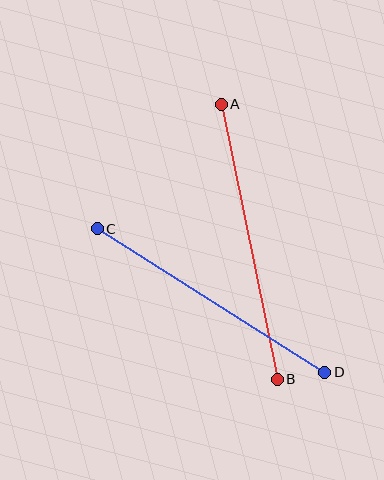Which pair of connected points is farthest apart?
Points A and B are farthest apart.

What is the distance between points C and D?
The distance is approximately 269 pixels.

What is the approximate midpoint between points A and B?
The midpoint is at approximately (249, 242) pixels.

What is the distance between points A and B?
The distance is approximately 281 pixels.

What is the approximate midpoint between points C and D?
The midpoint is at approximately (211, 301) pixels.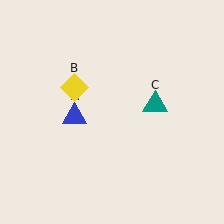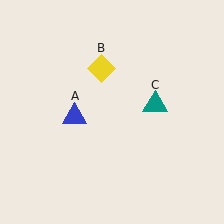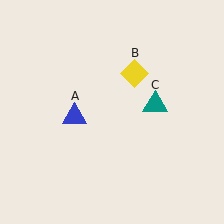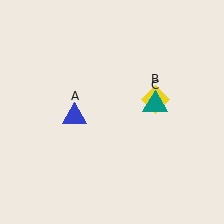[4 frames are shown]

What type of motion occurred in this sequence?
The yellow diamond (object B) rotated clockwise around the center of the scene.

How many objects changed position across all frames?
1 object changed position: yellow diamond (object B).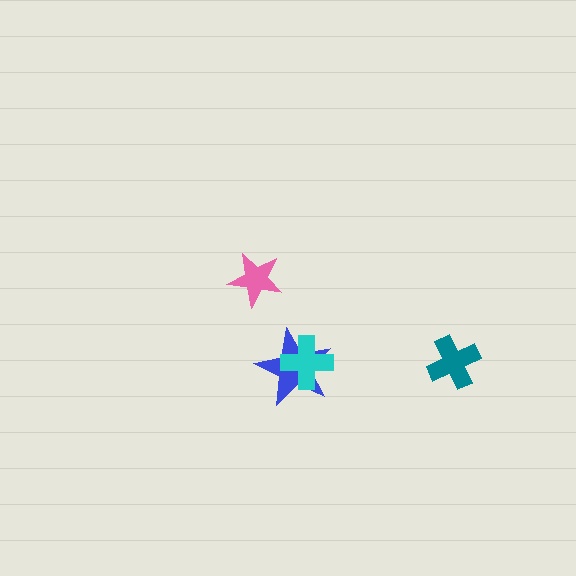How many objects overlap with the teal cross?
0 objects overlap with the teal cross.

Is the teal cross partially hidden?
No, no other shape covers it.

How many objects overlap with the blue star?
1 object overlaps with the blue star.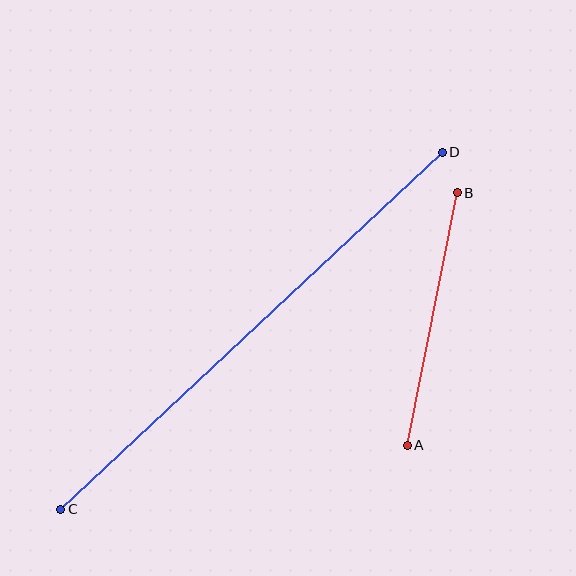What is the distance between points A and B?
The distance is approximately 257 pixels.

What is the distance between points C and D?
The distance is approximately 523 pixels.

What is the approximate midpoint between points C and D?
The midpoint is at approximately (252, 331) pixels.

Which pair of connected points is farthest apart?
Points C and D are farthest apart.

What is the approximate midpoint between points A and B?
The midpoint is at approximately (432, 319) pixels.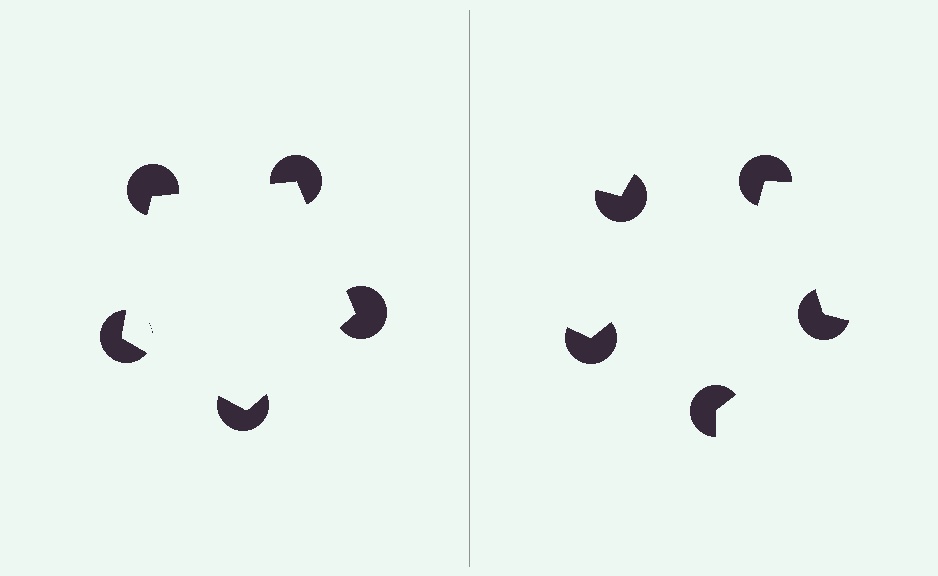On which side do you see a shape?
An illusory pentagon appears on the left side. On the right side the wedge cuts are rotated, so no coherent shape forms.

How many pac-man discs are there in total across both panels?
10 — 5 on each side.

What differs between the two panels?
The pac-man discs are positioned identically on both sides; only the wedge orientations differ. On the left they align to a pentagon; on the right they are misaligned.